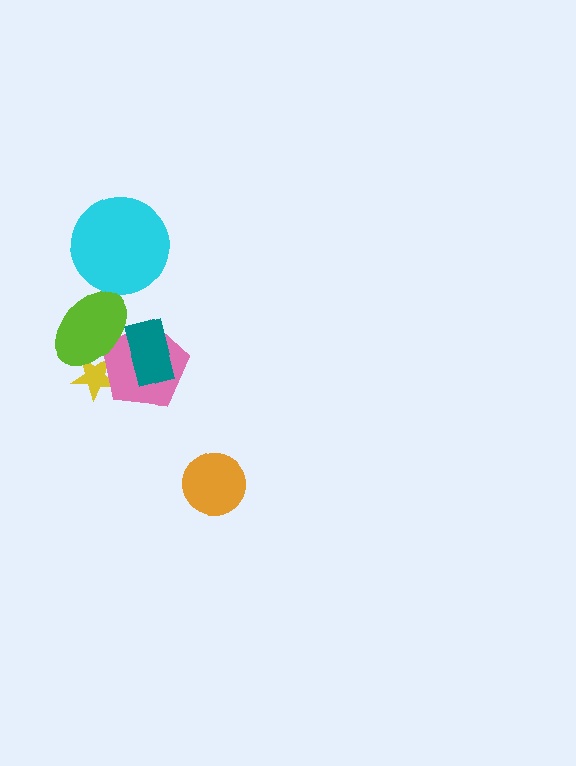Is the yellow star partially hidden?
Yes, it is partially covered by another shape.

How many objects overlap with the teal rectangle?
2 objects overlap with the teal rectangle.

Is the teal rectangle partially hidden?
Yes, it is partially covered by another shape.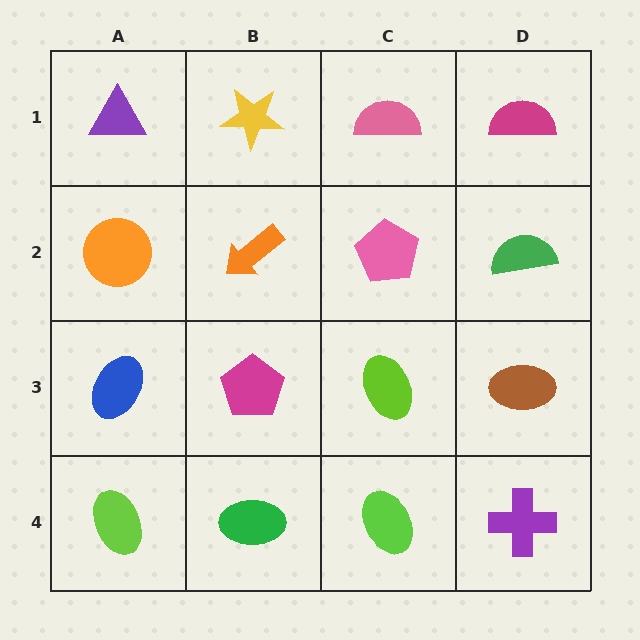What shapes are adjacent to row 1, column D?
A green semicircle (row 2, column D), a pink semicircle (row 1, column C).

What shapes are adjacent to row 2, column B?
A yellow star (row 1, column B), a magenta pentagon (row 3, column B), an orange circle (row 2, column A), a pink pentagon (row 2, column C).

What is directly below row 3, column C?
A lime ellipse.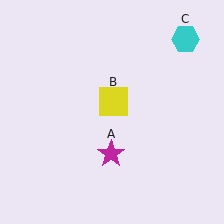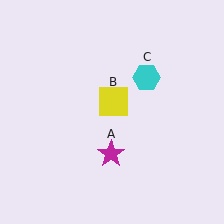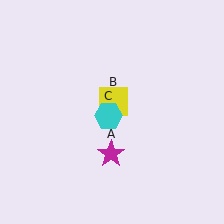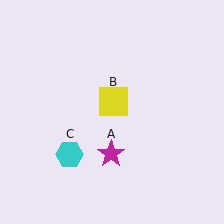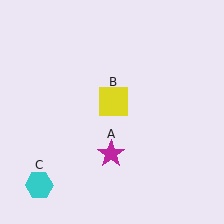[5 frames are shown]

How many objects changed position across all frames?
1 object changed position: cyan hexagon (object C).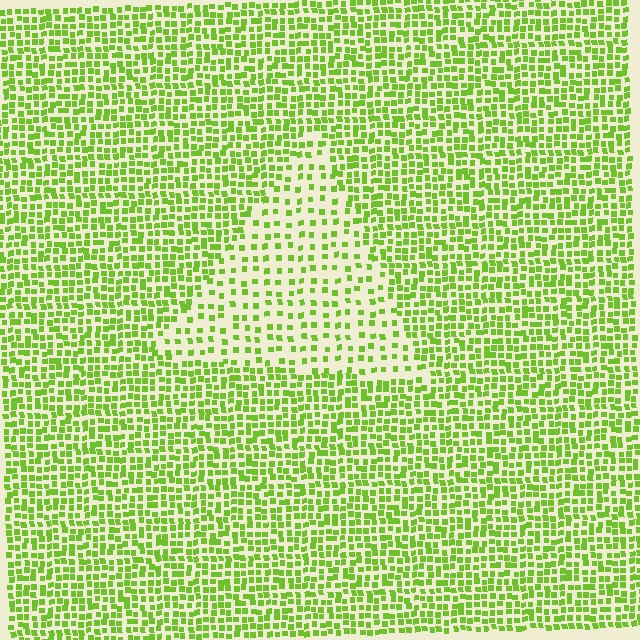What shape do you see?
I see a triangle.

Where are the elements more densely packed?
The elements are more densely packed outside the triangle boundary.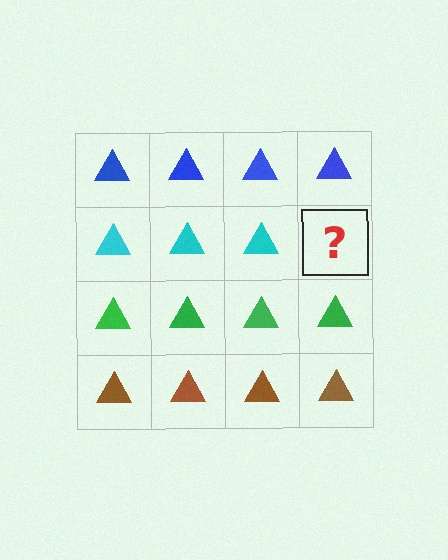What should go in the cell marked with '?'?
The missing cell should contain a cyan triangle.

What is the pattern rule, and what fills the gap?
The rule is that each row has a consistent color. The gap should be filled with a cyan triangle.